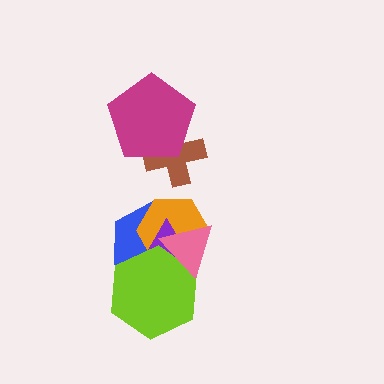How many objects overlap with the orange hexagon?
4 objects overlap with the orange hexagon.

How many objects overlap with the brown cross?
1 object overlaps with the brown cross.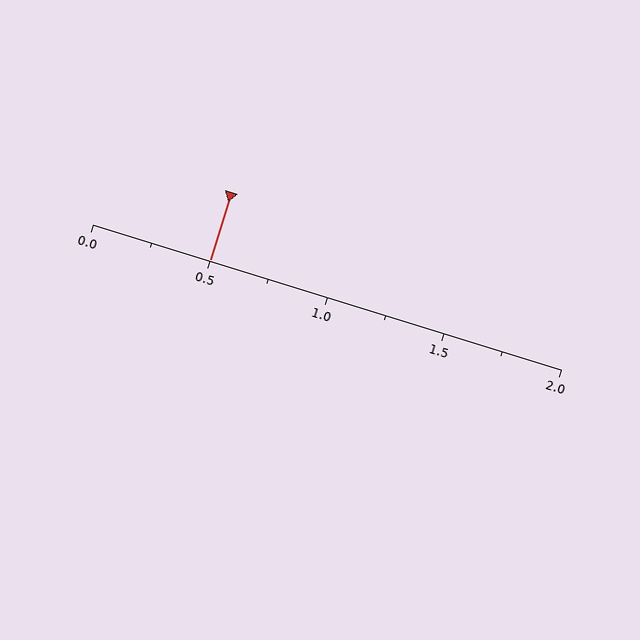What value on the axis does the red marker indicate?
The marker indicates approximately 0.5.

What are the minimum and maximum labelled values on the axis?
The axis runs from 0.0 to 2.0.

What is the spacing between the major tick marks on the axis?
The major ticks are spaced 0.5 apart.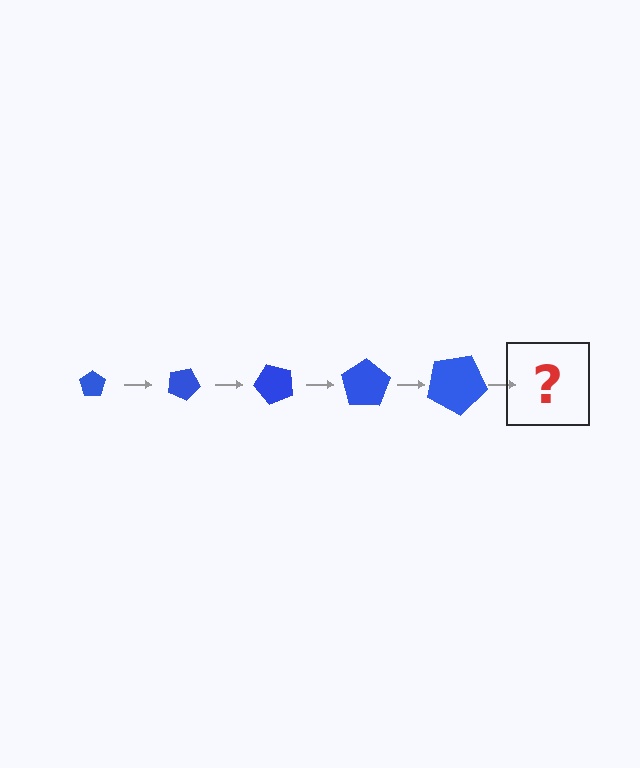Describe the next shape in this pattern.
It should be a pentagon, larger than the previous one and rotated 125 degrees from the start.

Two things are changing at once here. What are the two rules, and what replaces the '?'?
The two rules are that the pentagon grows larger each step and it rotates 25 degrees each step. The '?' should be a pentagon, larger than the previous one and rotated 125 degrees from the start.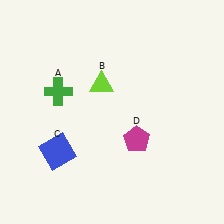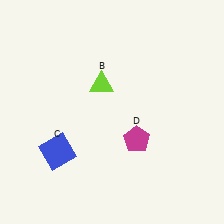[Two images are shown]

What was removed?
The green cross (A) was removed in Image 2.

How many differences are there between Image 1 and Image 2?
There is 1 difference between the two images.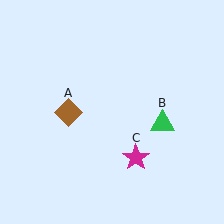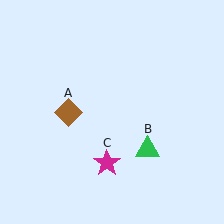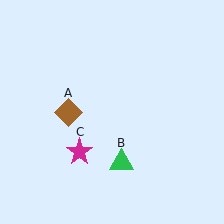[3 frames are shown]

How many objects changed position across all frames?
2 objects changed position: green triangle (object B), magenta star (object C).